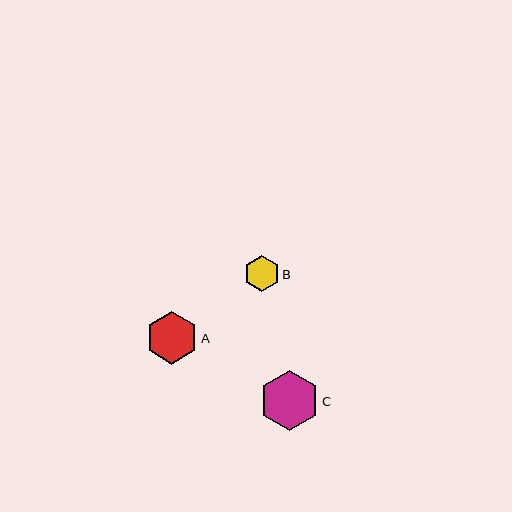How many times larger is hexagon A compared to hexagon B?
Hexagon A is approximately 1.5 times the size of hexagon B.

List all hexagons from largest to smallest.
From largest to smallest: C, A, B.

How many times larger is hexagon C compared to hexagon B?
Hexagon C is approximately 1.7 times the size of hexagon B.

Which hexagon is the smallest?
Hexagon B is the smallest with a size of approximately 36 pixels.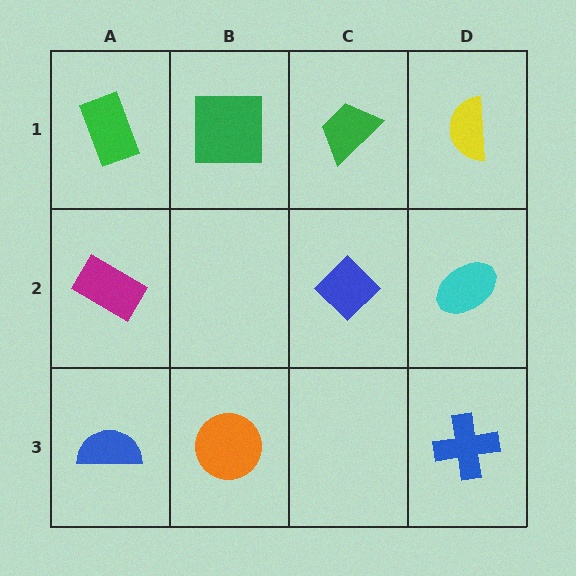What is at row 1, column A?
A green rectangle.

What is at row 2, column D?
A cyan ellipse.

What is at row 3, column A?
A blue semicircle.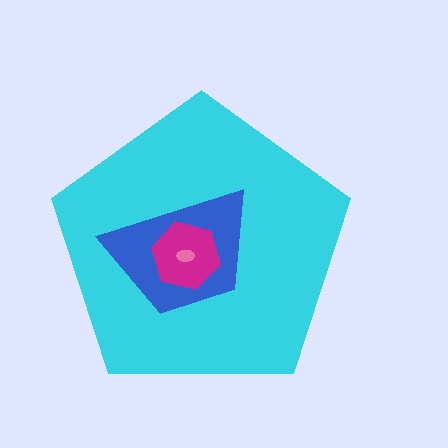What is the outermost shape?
The cyan pentagon.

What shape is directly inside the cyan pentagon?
The blue trapezoid.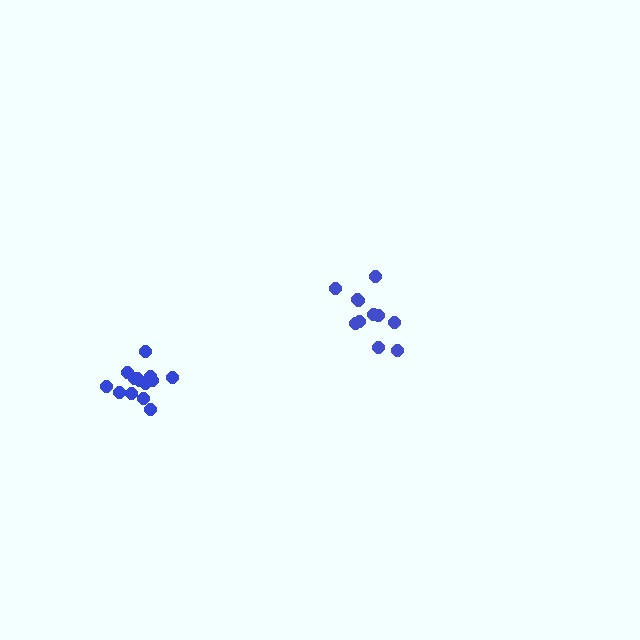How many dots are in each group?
Group 1: 11 dots, Group 2: 15 dots (26 total).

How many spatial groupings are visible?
There are 2 spatial groupings.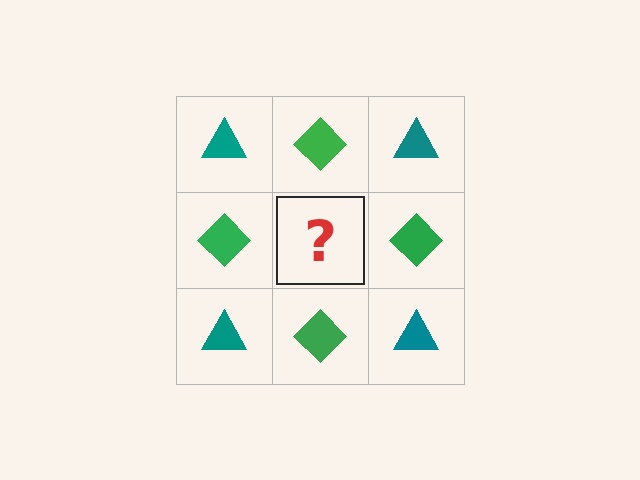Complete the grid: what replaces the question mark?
The question mark should be replaced with a teal triangle.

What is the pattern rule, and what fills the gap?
The rule is that it alternates teal triangle and green diamond in a checkerboard pattern. The gap should be filled with a teal triangle.